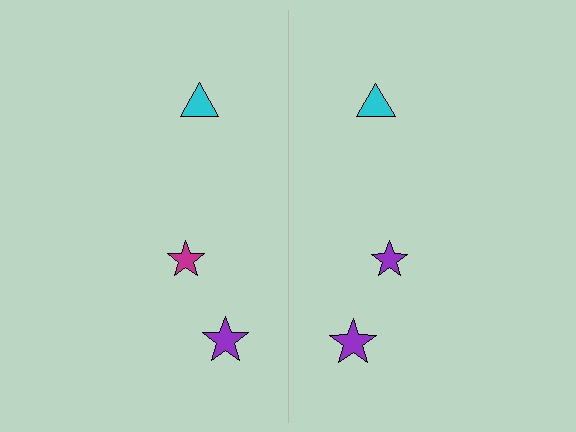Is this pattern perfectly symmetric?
No, the pattern is not perfectly symmetric. The purple star on the right side breaks the symmetry — its mirror counterpart is magenta.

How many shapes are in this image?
There are 6 shapes in this image.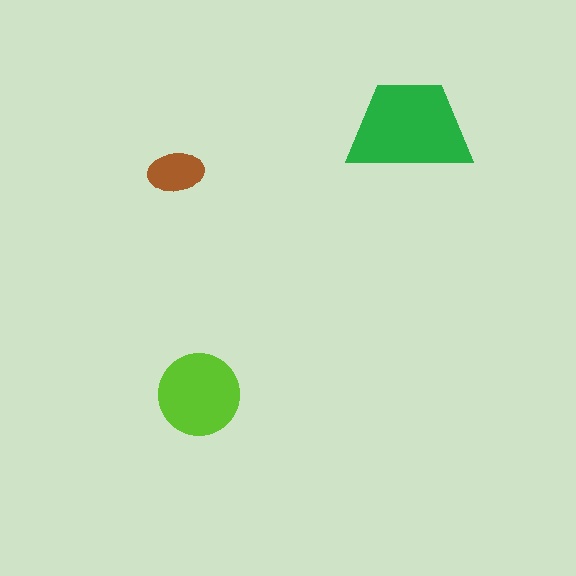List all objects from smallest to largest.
The brown ellipse, the lime circle, the green trapezoid.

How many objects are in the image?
There are 3 objects in the image.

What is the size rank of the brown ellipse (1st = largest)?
3rd.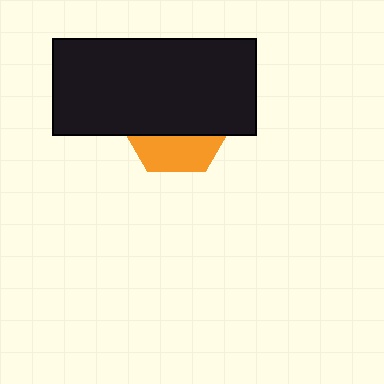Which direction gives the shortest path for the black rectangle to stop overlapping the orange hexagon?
Moving up gives the shortest separation.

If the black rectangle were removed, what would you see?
You would see the complete orange hexagon.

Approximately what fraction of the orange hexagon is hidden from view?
Roughly 68% of the orange hexagon is hidden behind the black rectangle.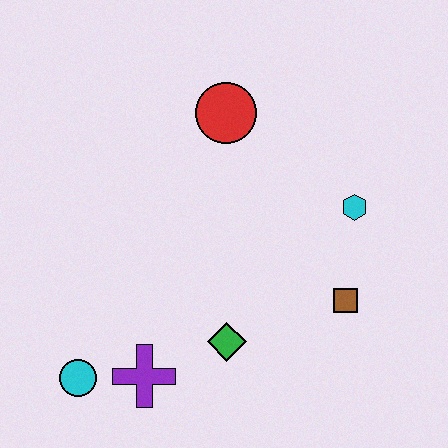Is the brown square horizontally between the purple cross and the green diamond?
No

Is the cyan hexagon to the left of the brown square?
No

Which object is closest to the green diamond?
The purple cross is closest to the green diamond.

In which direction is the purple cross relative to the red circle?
The purple cross is below the red circle.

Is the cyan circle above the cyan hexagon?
No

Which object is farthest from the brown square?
The cyan circle is farthest from the brown square.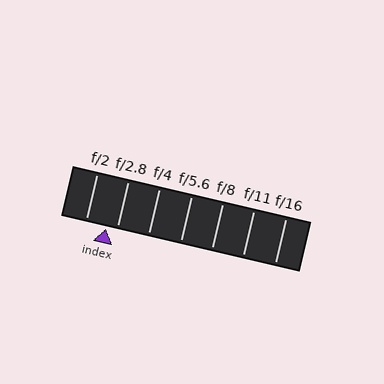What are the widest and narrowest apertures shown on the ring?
The widest aperture shown is f/2 and the narrowest is f/16.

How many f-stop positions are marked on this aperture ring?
There are 7 f-stop positions marked.